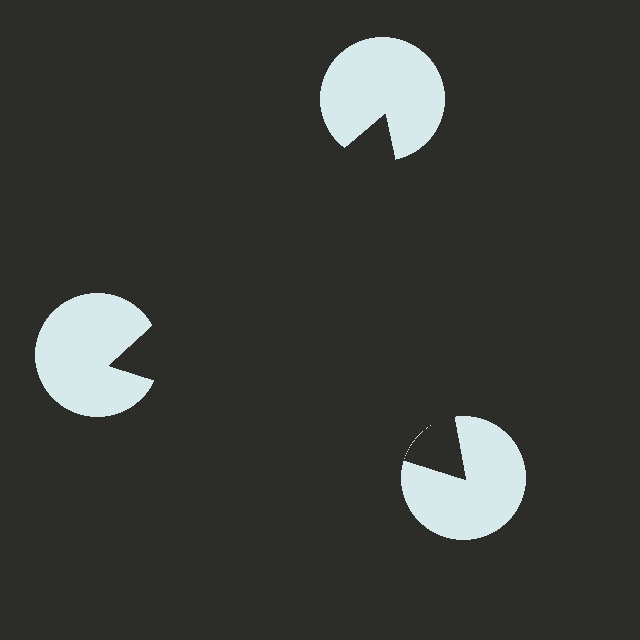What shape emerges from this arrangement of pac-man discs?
An illusory triangle — its edges are inferred from the aligned wedge cuts in the pac-man discs, not physically drawn.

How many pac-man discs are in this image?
There are 3 — one at each vertex of the illusory triangle.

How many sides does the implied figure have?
3 sides.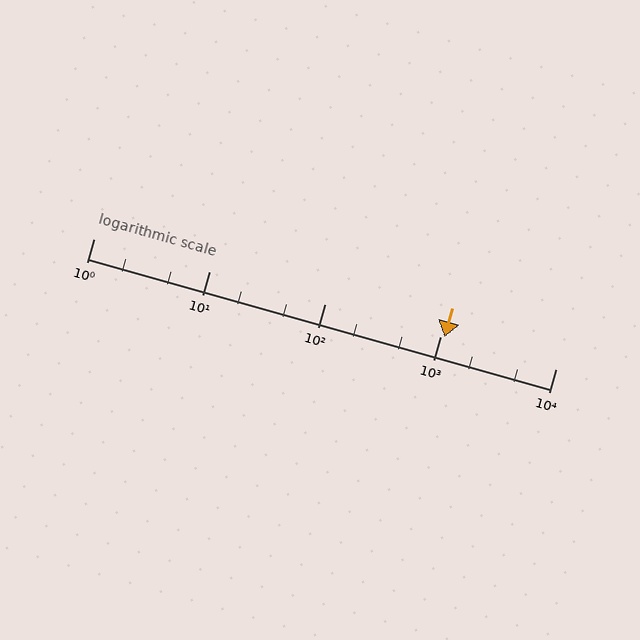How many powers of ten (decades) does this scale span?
The scale spans 4 decades, from 1 to 10000.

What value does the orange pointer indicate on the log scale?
The pointer indicates approximately 1100.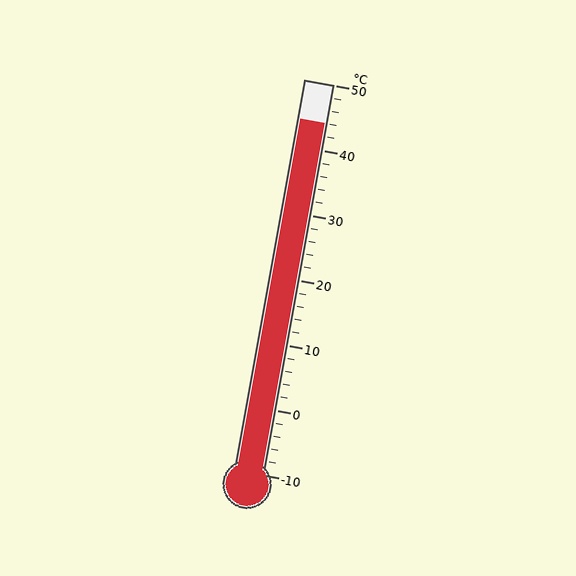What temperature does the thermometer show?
The thermometer shows approximately 44°C.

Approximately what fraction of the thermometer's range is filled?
The thermometer is filled to approximately 90% of its range.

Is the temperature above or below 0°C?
The temperature is above 0°C.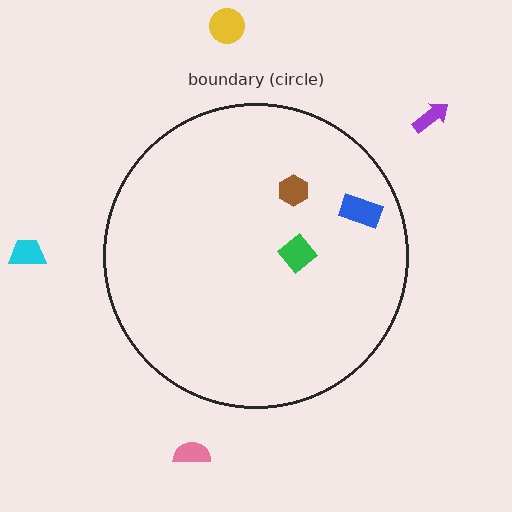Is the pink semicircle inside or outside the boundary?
Outside.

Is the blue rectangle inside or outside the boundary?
Inside.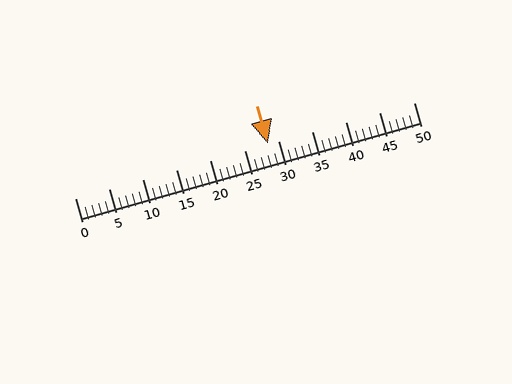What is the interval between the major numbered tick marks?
The major tick marks are spaced 5 units apart.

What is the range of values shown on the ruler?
The ruler shows values from 0 to 50.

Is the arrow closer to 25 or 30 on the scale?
The arrow is closer to 30.